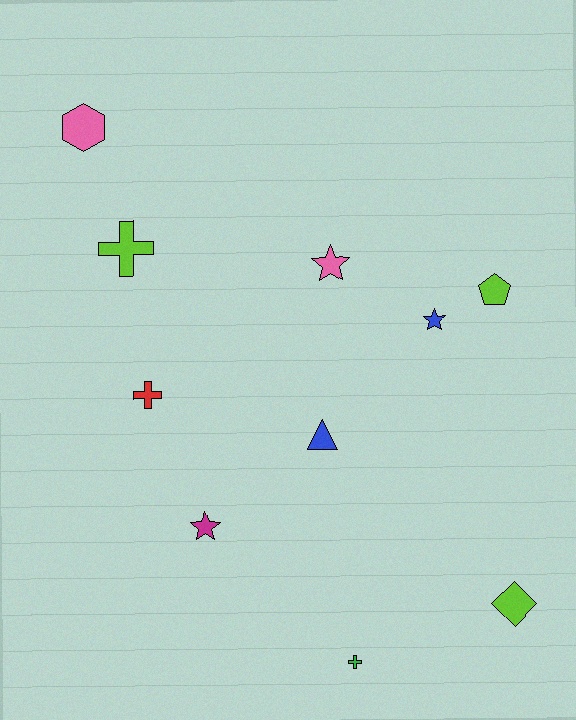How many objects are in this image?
There are 10 objects.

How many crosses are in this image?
There are 3 crosses.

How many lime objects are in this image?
There are 3 lime objects.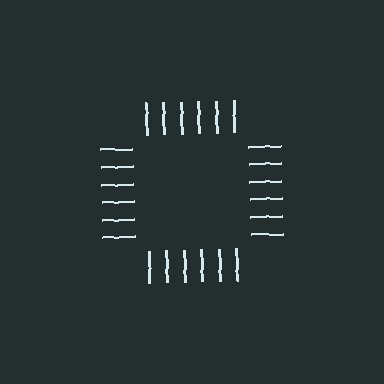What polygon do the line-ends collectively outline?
An illusory square — the line segments terminate on its edges but no continuous stroke is drawn.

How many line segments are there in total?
24 — 6 along each of the 4 edges.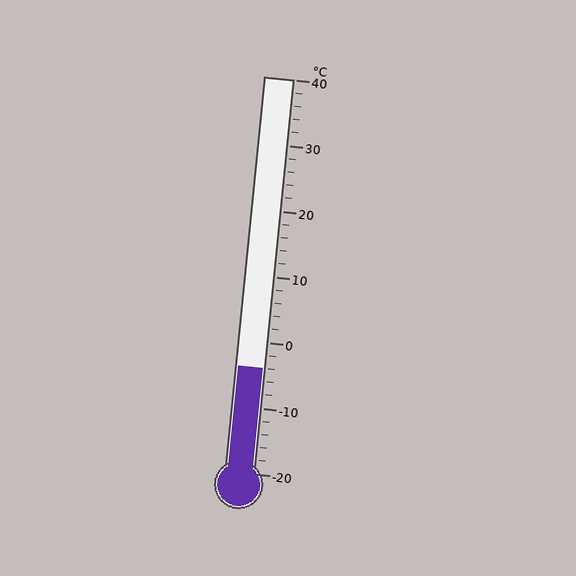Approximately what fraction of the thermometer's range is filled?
The thermometer is filled to approximately 25% of its range.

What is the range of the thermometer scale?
The thermometer scale ranges from -20°C to 40°C.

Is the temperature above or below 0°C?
The temperature is below 0°C.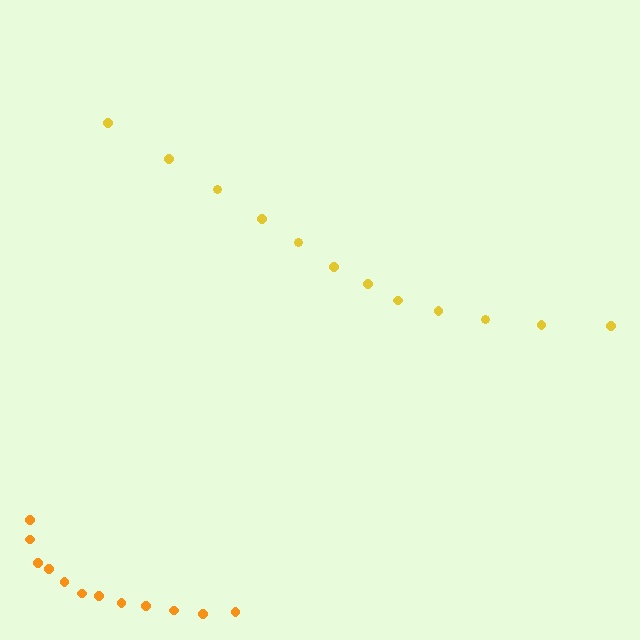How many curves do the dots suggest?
There are 2 distinct paths.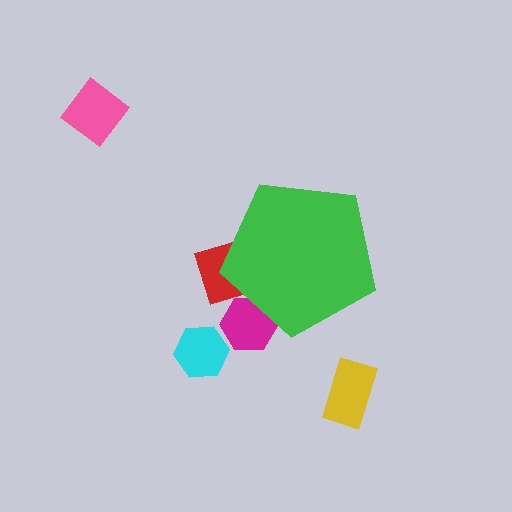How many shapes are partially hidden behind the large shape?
2 shapes are partially hidden.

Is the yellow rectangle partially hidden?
No, the yellow rectangle is fully visible.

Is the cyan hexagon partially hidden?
No, the cyan hexagon is fully visible.